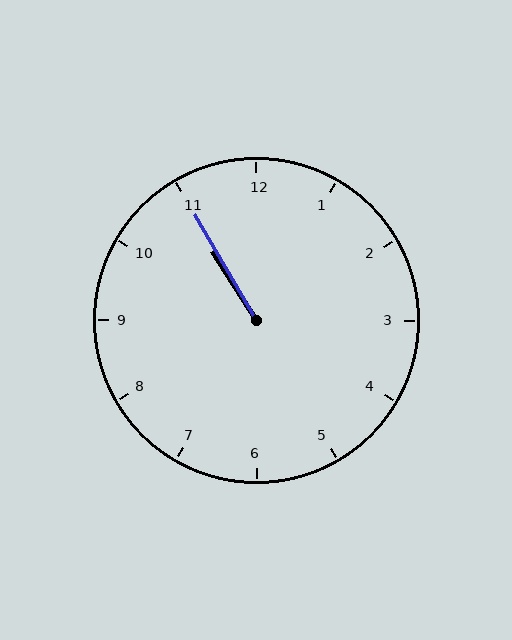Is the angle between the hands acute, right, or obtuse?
It is acute.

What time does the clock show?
10:55.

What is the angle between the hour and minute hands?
Approximately 2 degrees.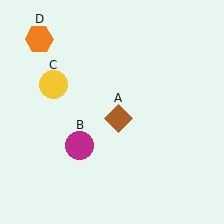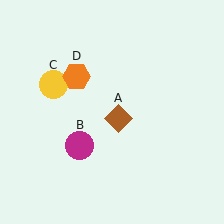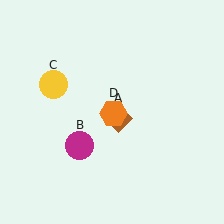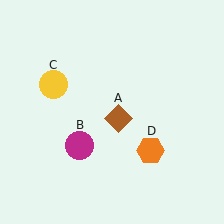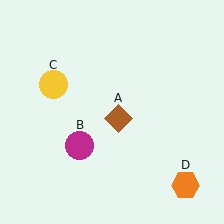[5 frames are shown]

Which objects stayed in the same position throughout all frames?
Brown diamond (object A) and magenta circle (object B) and yellow circle (object C) remained stationary.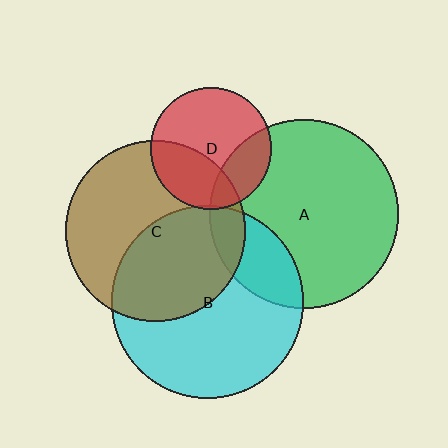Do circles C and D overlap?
Yes.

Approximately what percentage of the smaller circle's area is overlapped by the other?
Approximately 35%.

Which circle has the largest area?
Circle B (cyan).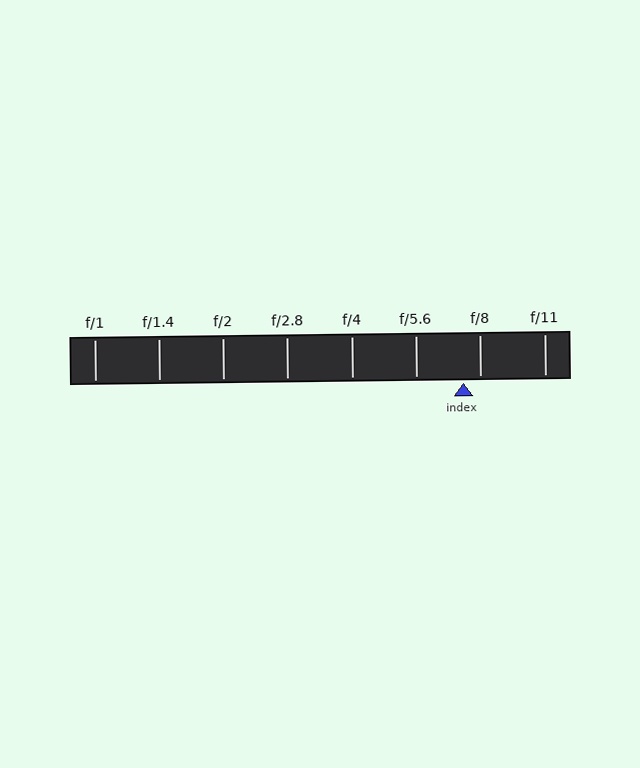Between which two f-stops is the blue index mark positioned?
The index mark is between f/5.6 and f/8.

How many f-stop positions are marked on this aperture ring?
There are 8 f-stop positions marked.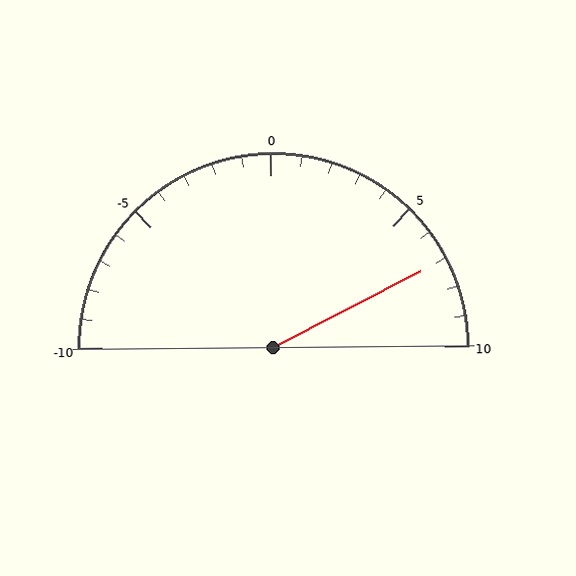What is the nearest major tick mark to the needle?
The nearest major tick mark is 5.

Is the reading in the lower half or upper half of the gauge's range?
The reading is in the upper half of the range (-10 to 10).